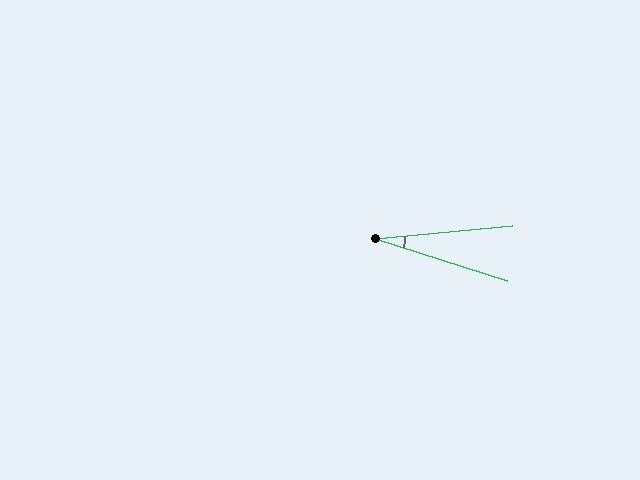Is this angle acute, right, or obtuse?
It is acute.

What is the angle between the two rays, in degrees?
Approximately 23 degrees.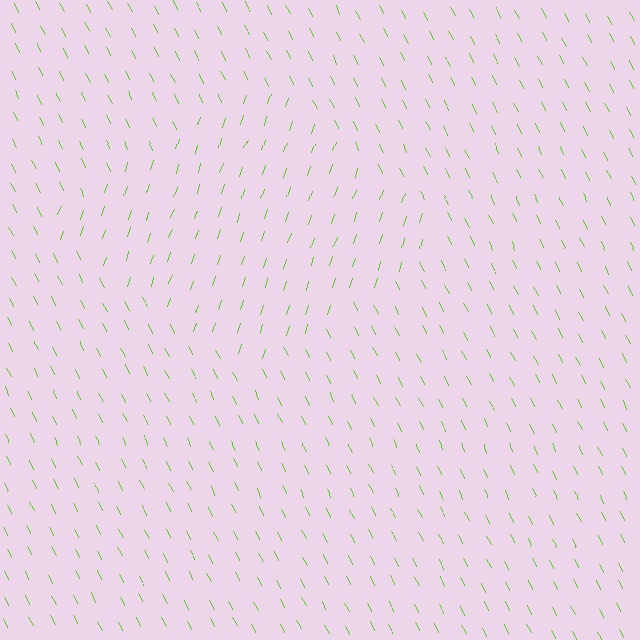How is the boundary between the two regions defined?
The boundary is defined purely by a change in line orientation (approximately 45 degrees difference). All lines are the same color and thickness.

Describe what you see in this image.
The image is filled with small lime line segments. A diamond region in the image has lines oriented differently from the surrounding lines, creating a visible texture boundary.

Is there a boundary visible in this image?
Yes, there is a texture boundary formed by a change in line orientation.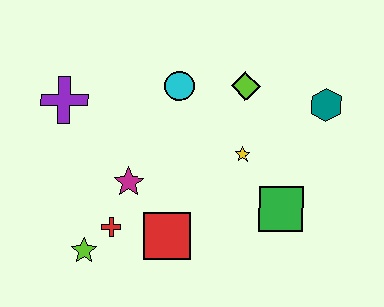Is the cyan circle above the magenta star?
Yes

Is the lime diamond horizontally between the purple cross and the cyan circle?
No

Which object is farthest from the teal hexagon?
The lime star is farthest from the teal hexagon.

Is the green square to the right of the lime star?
Yes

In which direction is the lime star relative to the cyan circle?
The lime star is below the cyan circle.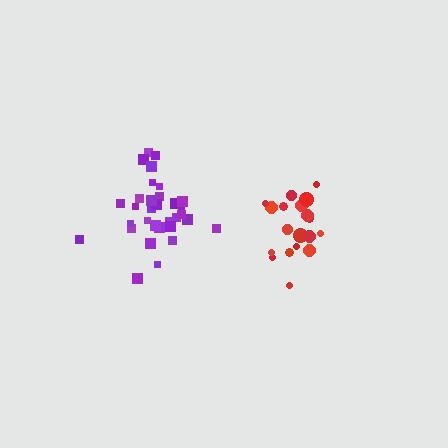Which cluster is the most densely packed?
Red.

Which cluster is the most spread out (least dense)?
Purple.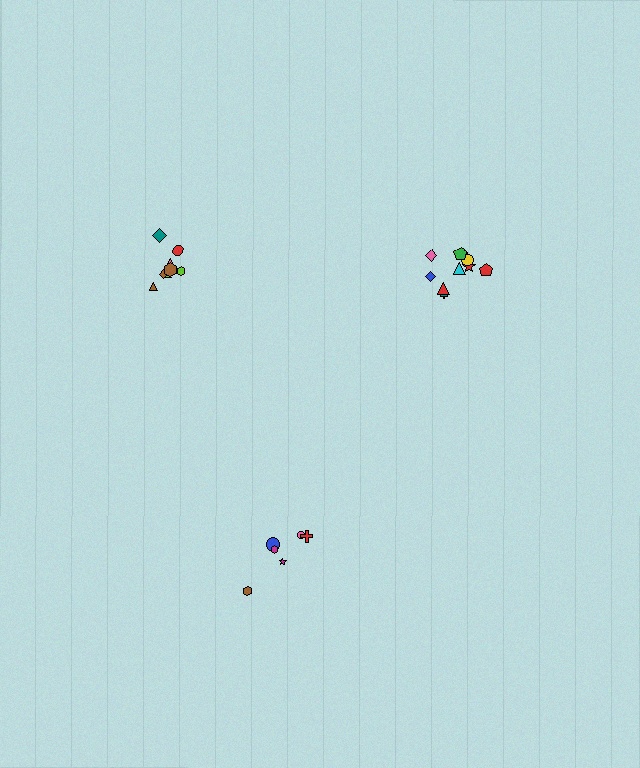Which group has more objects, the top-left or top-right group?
The top-right group.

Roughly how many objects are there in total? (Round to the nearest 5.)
Roughly 25 objects in total.